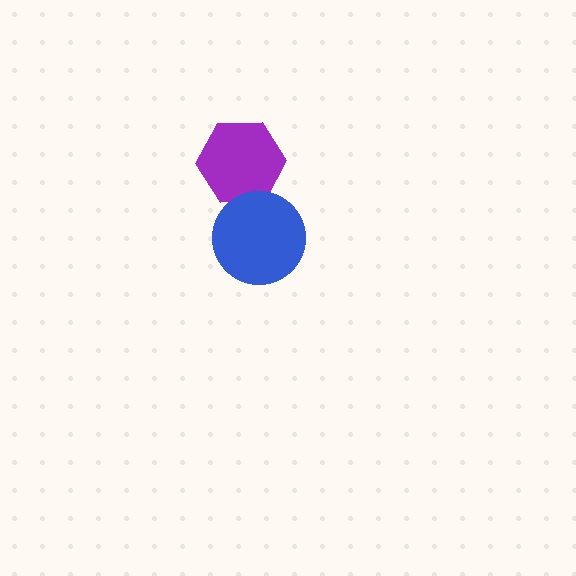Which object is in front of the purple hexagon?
The blue circle is in front of the purple hexagon.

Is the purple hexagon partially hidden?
Yes, it is partially covered by another shape.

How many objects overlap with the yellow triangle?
2 objects overlap with the yellow triangle.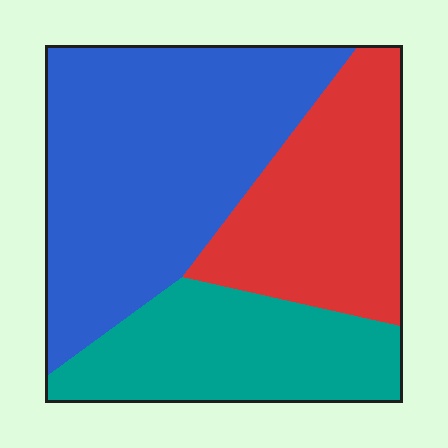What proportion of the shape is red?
Red covers 28% of the shape.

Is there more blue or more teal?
Blue.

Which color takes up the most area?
Blue, at roughly 45%.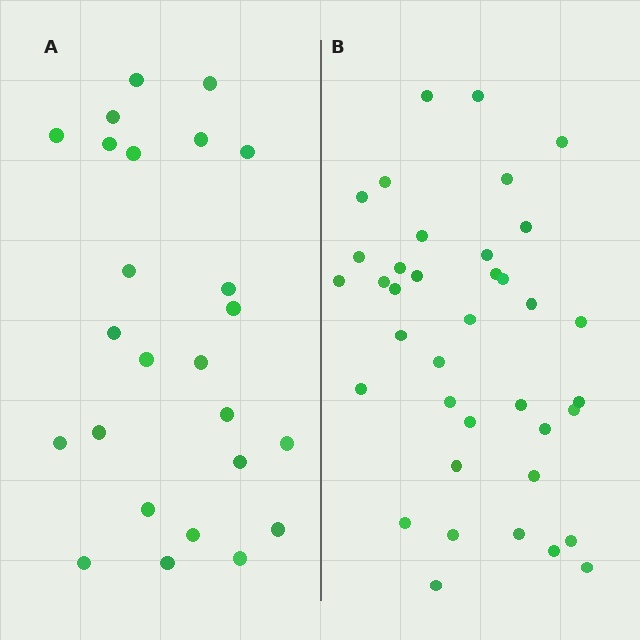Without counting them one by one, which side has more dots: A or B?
Region B (the right region) has more dots.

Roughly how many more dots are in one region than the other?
Region B has approximately 15 more dots than region A.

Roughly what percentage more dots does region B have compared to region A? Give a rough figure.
About 50% more.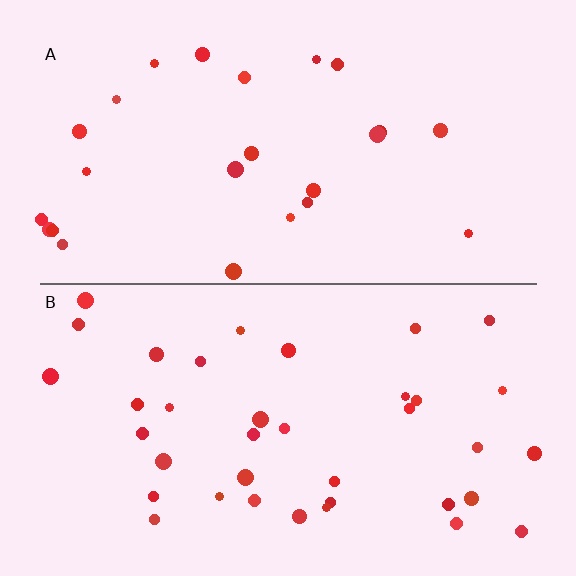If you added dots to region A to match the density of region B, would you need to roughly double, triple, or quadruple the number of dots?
Approximately double.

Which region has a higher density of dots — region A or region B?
B (the bottom).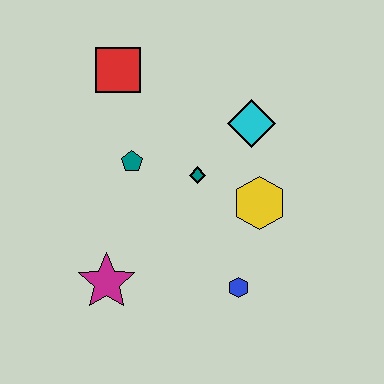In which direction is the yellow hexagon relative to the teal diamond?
The yellow hexagon is to the right of the teal diamond.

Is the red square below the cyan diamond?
No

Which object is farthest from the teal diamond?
The magenta star is farthest from the teal diamond.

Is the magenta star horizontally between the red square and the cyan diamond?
No